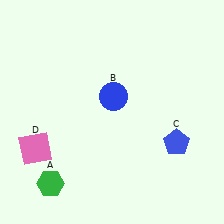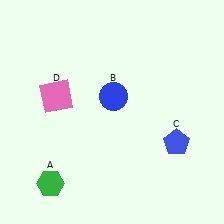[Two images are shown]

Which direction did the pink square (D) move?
The pink square (D) moved up.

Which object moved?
The pink square (D) moved up.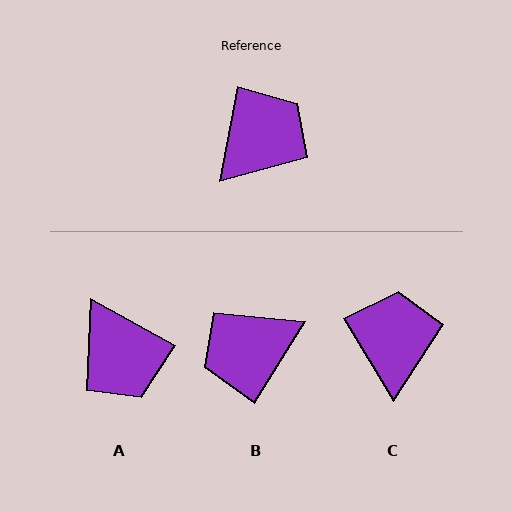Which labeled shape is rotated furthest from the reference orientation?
B, about 159 degrees away.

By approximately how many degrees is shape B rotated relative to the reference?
Approximately 159 degrees counter-clockwise.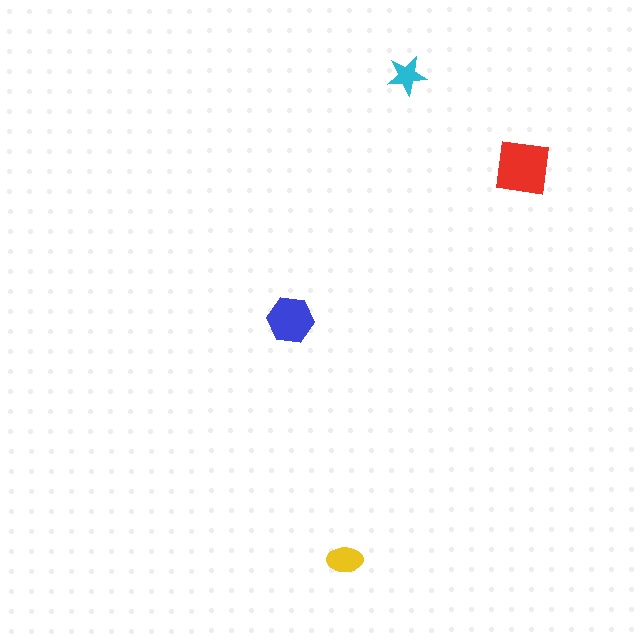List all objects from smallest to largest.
The cyan star, the yellow ellipse, the blue hexagon, the red square.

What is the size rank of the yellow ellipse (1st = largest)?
3rd.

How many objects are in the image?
There are 4 objects in the image.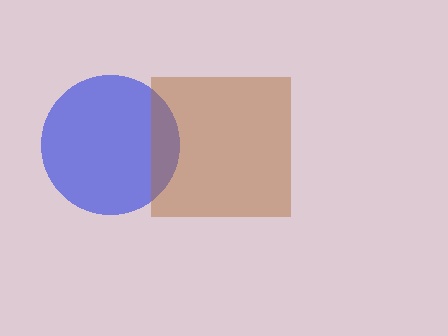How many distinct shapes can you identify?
There are 2 distinct shapes: a blue circle, a brown square.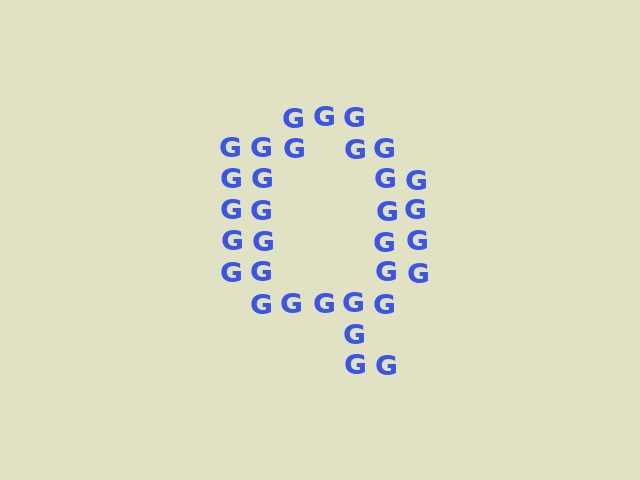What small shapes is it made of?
It is made of small letter G's.